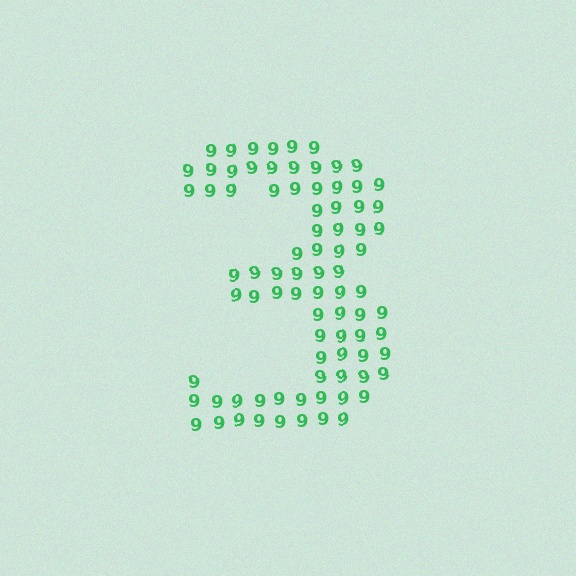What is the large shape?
The large shape is the digit 3.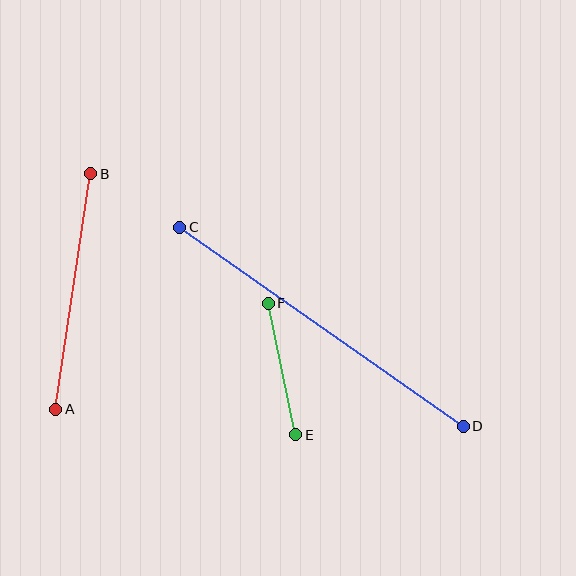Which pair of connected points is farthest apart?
Points C and D are farthest apart.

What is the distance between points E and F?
The distance is approximately 134 pixels.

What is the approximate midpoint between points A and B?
The midpoint is at approximately (73, 292) pixels.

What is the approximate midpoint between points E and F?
The midpoint is at approximately (282, 369) pixels.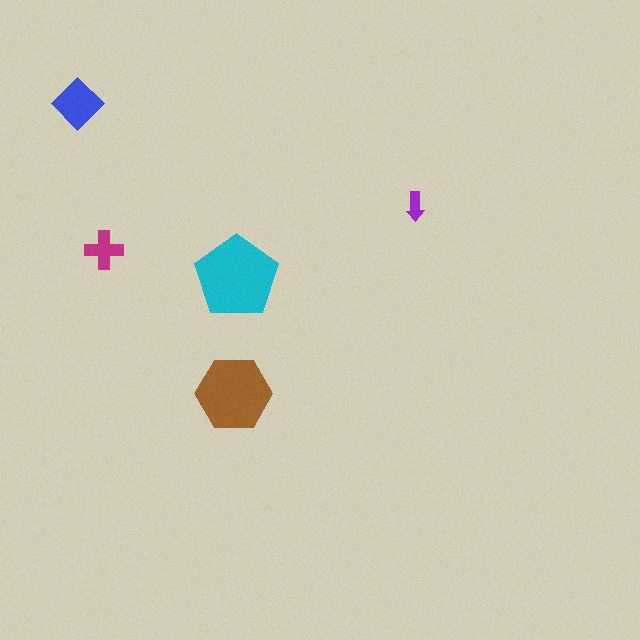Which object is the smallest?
The purple arrow.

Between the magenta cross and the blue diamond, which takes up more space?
The blue diamond.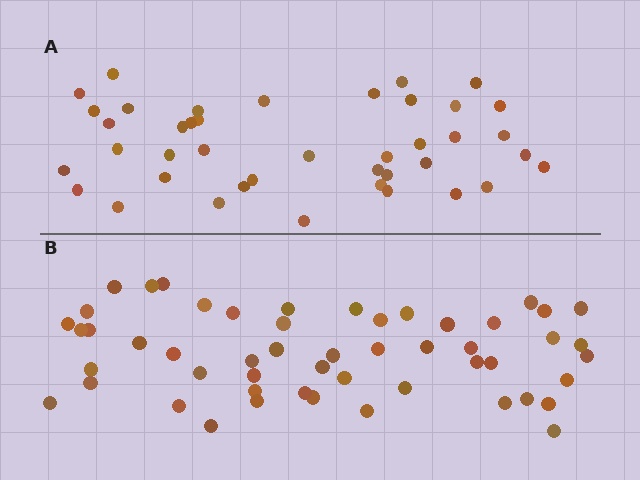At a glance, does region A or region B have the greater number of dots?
Region B (the bottom region) has more dots.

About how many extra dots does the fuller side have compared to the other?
Region B has roughly 12 or so more dots than region A.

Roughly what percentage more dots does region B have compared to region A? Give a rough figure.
About 25% more.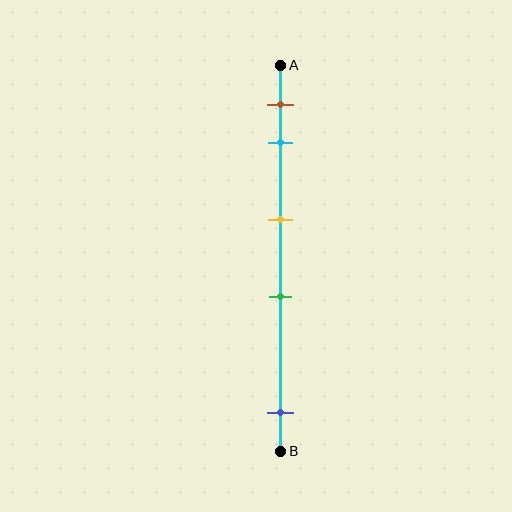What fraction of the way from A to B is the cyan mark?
The cyan mark is approximately 20% (0.2) of the way from A to B.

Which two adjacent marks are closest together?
The brown and cyan marks are the closest adjacent pair.